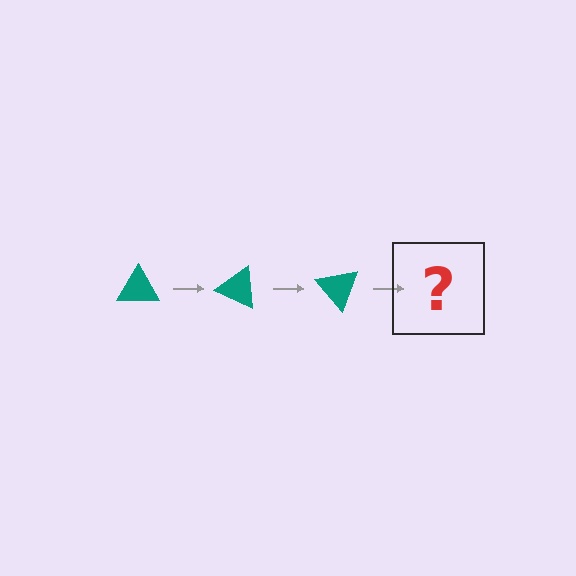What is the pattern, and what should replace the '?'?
The pattern is that the triangle rotates 25 degrees each step. The '?' should be a teal triangle rotated 75 degrees.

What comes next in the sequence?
The next element should be a teal triangle rotated 75 degrees.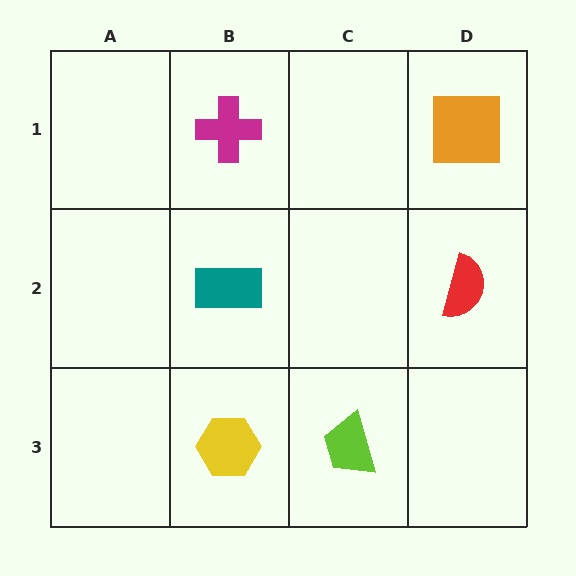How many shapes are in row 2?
2 shapes.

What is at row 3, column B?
A yellow hexagon.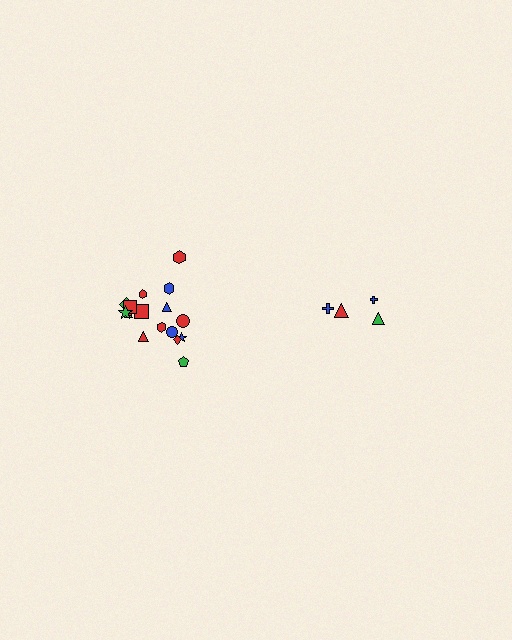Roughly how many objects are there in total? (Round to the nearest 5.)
Roughly 20 objects in total.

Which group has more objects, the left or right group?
The left group.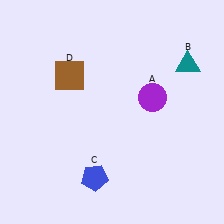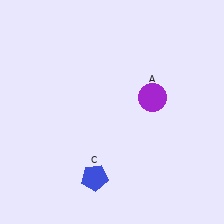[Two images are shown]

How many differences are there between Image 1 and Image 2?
There are 2 differences between the two images.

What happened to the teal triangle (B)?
The teal triangle (B) was removed in Image 2. It was in the top-right area of Image 1.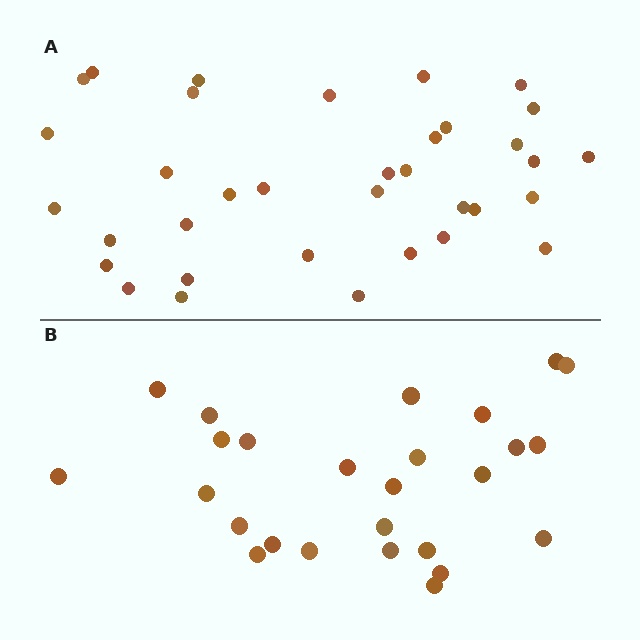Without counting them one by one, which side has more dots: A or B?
Region A (the top region) has more dots.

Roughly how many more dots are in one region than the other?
Region A has roughly 8 or so more dots than region B.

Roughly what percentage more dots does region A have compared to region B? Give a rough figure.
About 35% more.